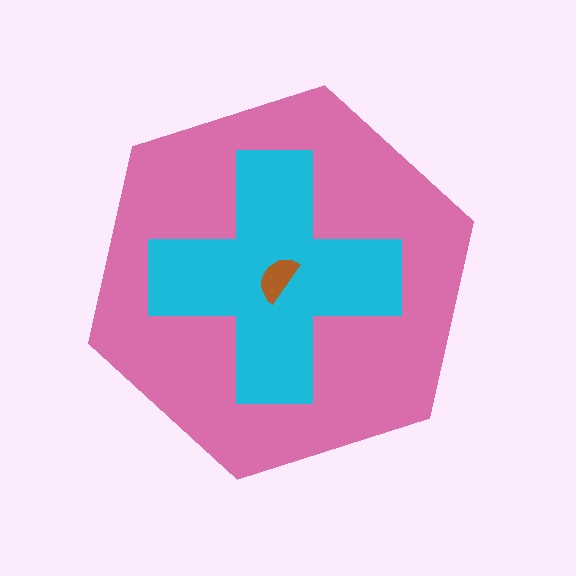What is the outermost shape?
The pink hexagon.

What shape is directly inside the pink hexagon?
The cyan cross.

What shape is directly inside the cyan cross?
The brown semicircle.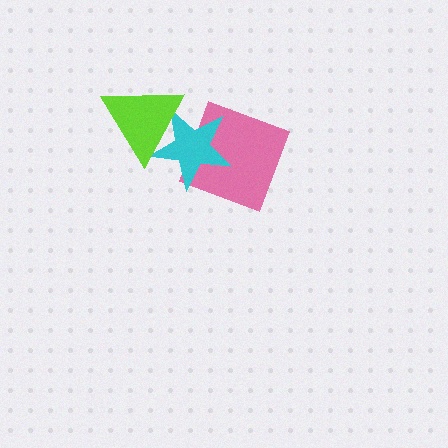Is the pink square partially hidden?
Yes, it is partially covered by another shape.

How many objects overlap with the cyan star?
2 objects overlap with the cyan star.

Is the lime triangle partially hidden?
No, no other shape covers it.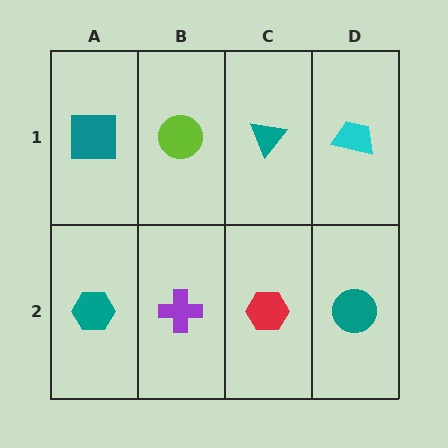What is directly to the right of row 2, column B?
A red hexagon.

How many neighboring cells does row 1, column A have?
2.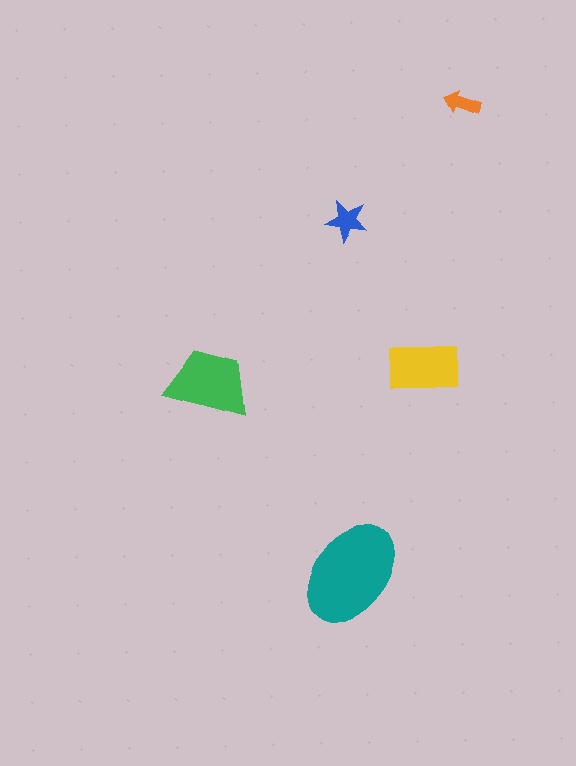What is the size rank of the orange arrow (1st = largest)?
5th.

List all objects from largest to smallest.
The teal ellipse, the green trapezoid, the yellow rectangle, the blue star, the orange arrow.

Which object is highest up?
The orange arrow is topmost.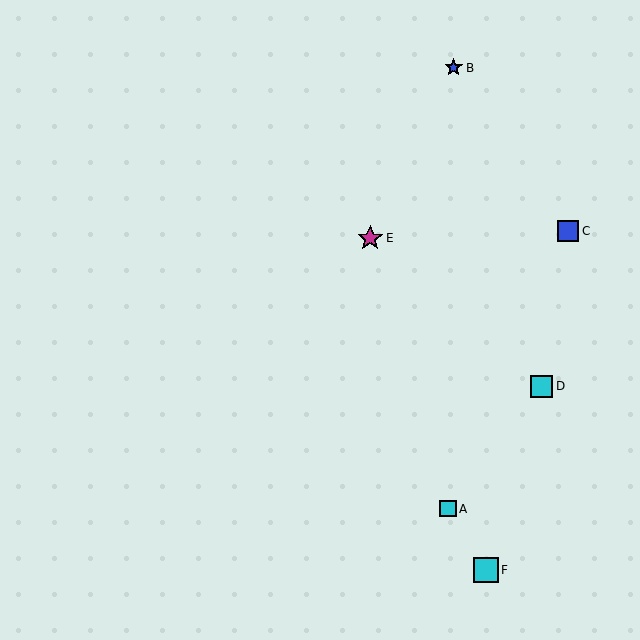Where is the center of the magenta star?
The center of the magenta star is at (370, 238).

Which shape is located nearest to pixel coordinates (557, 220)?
The blue square (labeled C) at (568, 231) is nearest to that location.